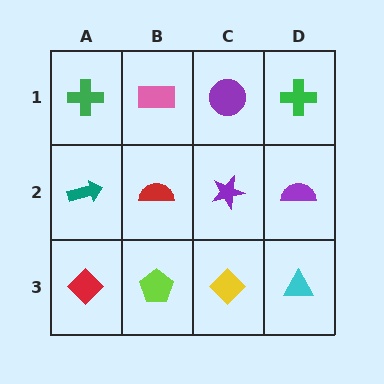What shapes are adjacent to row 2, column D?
A green cross (row 1, column D), a cyan triangle (row 3, column D), a purple star (row 2, column C).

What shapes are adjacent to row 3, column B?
A red semicircle (row 2, column B), a red diamond (row 3, column A), a yellow diamond (row 3, column C).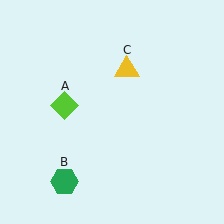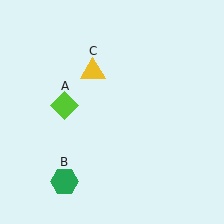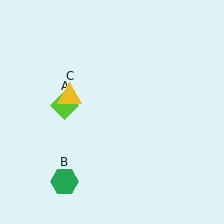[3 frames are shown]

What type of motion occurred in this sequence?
The yellow triangle (object C) rotated counterclockwise around the center of the scene.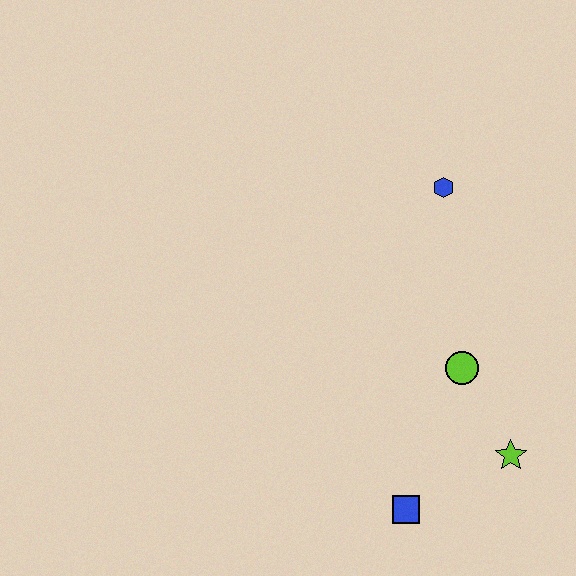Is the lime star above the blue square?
Yes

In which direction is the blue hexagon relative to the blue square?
The blue hexagon is above the blue square.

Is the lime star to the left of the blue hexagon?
No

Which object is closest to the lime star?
The lime circle is closest to the lime star.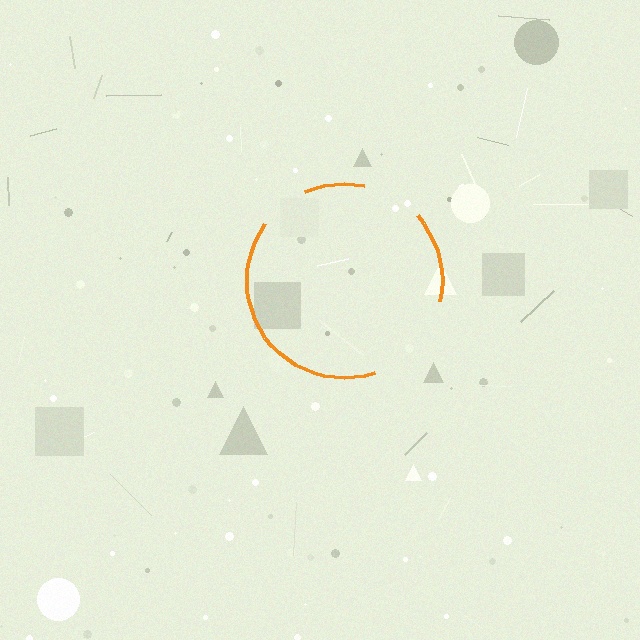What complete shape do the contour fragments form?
The contour fragments form a circle.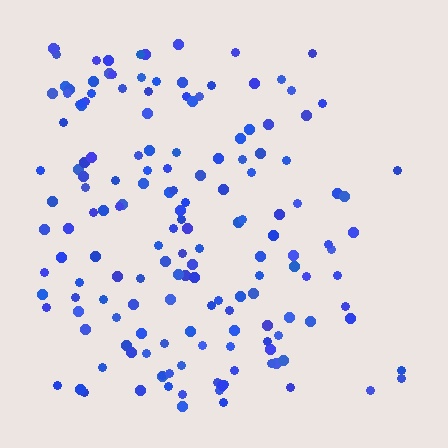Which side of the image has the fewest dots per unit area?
The right.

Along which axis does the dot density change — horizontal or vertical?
Horizontal.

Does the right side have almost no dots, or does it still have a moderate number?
Still a moderate number, just noticeably fewer than the left.